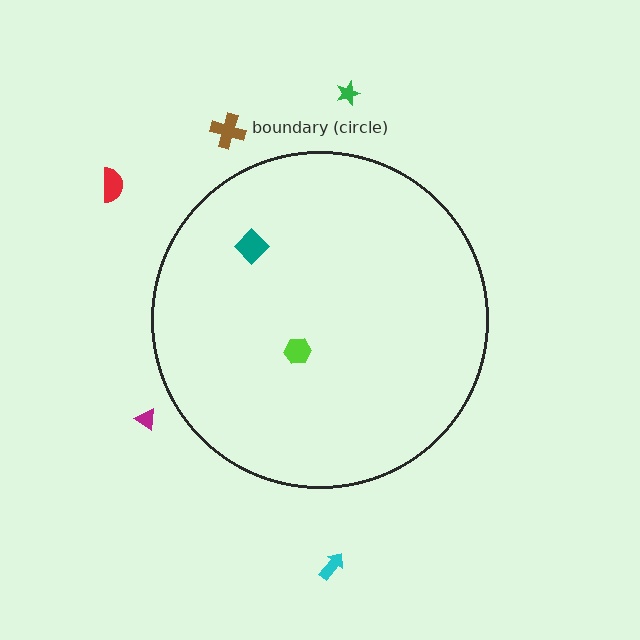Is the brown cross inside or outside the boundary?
Outside.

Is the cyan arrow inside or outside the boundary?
Outside.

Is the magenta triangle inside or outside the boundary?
Outside.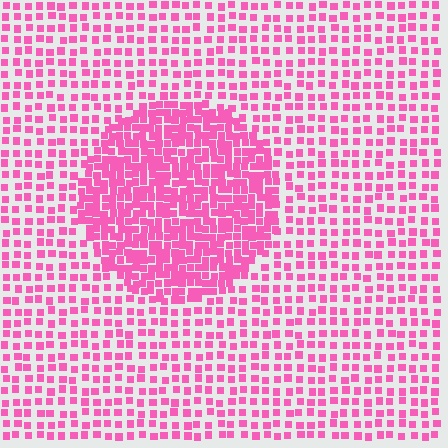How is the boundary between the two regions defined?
The boundary is defined by a change in element density (approximately 2.1x ratio). All elements are the same color, size, and shape.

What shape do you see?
I see a circle.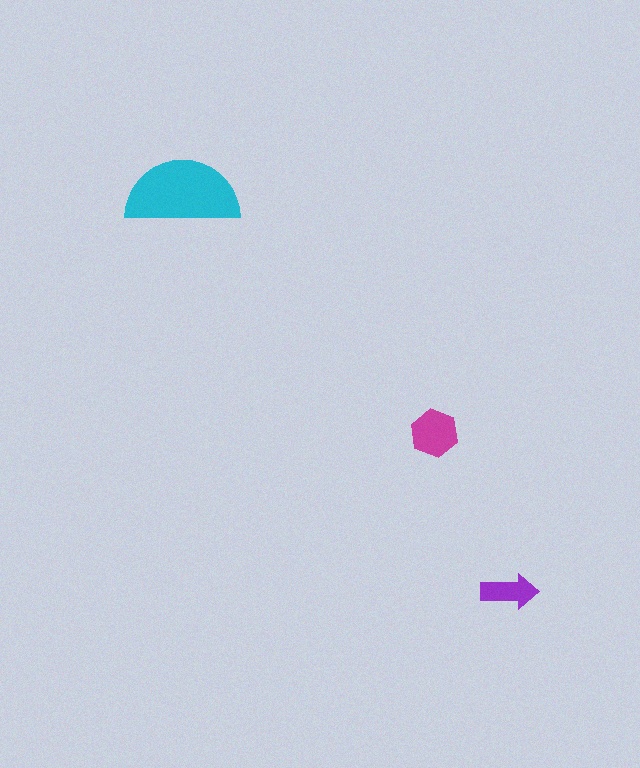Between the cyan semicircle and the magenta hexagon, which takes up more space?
The cyan semicircle.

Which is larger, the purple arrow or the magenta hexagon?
The magenta hexagon.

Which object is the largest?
The cyan semicircle.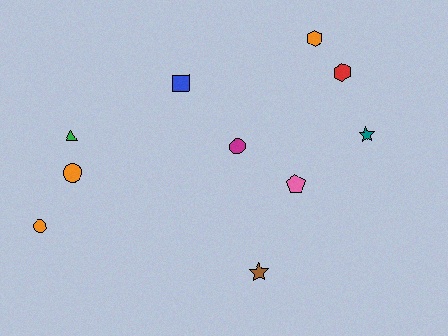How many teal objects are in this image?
There is 1 teal object.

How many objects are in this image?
There are 10 objects.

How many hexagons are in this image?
There are 2 hexagons.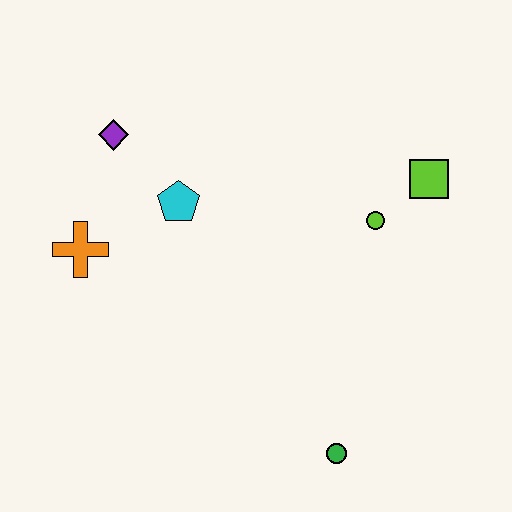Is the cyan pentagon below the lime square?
Yes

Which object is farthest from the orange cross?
The lime square is farthest from the orange cross.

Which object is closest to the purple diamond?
The cyan pentagon is closest to the purple diamond.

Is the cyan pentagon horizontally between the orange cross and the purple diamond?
No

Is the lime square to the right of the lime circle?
Yes